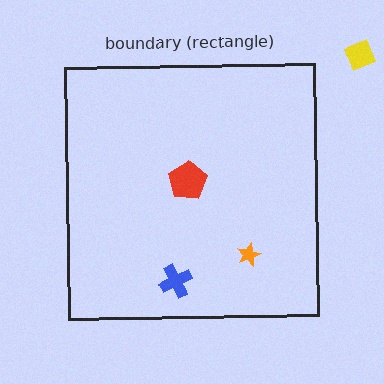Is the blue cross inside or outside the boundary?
Inside.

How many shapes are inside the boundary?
3 inside, 1 outside.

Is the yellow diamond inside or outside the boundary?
Outside.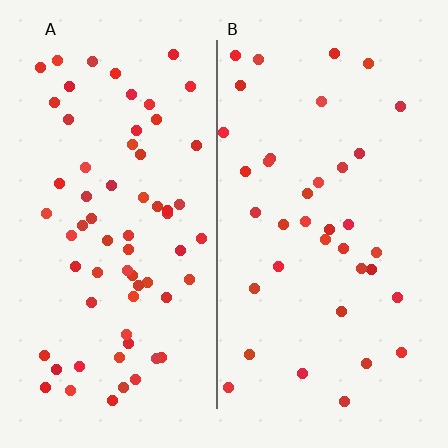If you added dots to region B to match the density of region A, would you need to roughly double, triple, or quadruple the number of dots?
Approximately double.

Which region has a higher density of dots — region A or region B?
A (the left).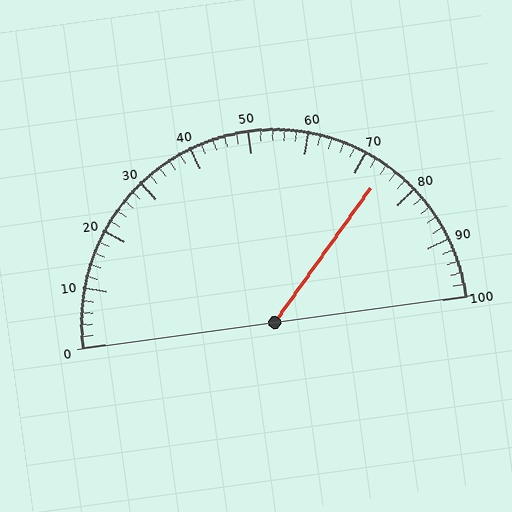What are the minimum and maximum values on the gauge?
The gauge ranges from 0 to 100.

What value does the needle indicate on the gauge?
The needle indicates approximately 74.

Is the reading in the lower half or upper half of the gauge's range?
The reading is in the upper half of the range (0 to 100).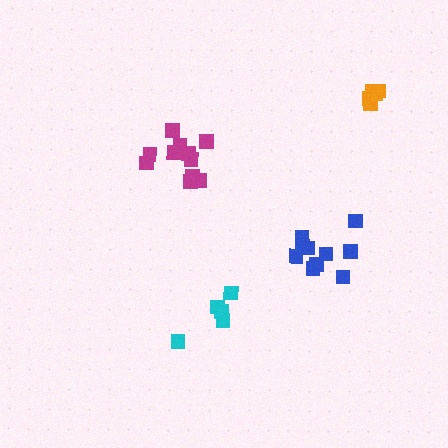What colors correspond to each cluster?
The clusters are colored: orange, magenta, blue, cyan.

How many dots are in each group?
Group 1: 5 dots, Group 2: 11 dots, Group 3: 10 dots, Group 4: 5 dots (31 total).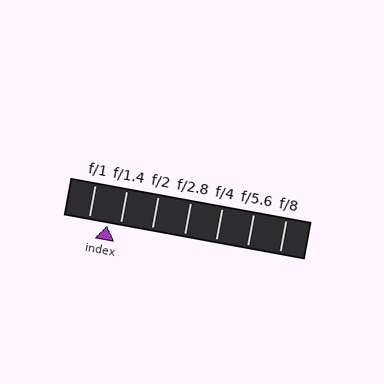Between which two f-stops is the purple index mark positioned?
The index mark is between f/1 and f/1.4.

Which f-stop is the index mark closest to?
The index mark is closest to f/1.4.